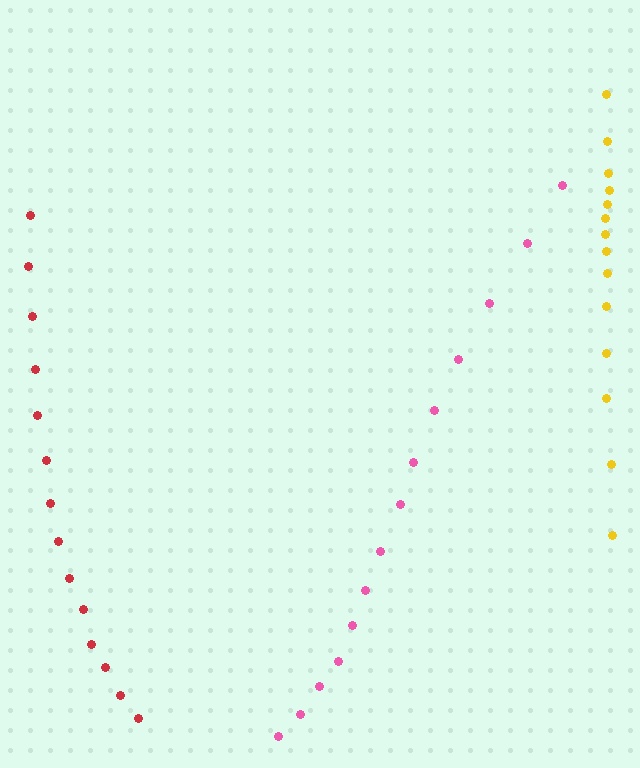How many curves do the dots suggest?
There are 3 distinct paths.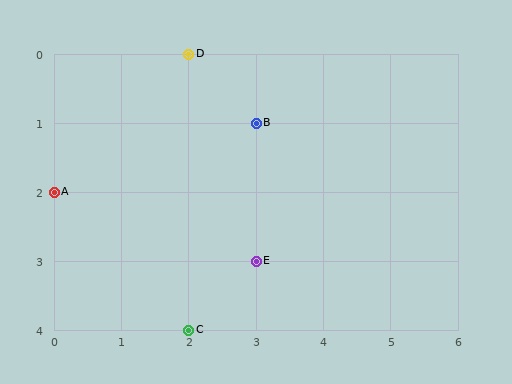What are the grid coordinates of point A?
Point A is at grid coordinates (0, 2).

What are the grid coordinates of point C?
Point C is at grid coordinates (2, 4).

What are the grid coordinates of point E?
Point E is at grid coordinates (3, 3).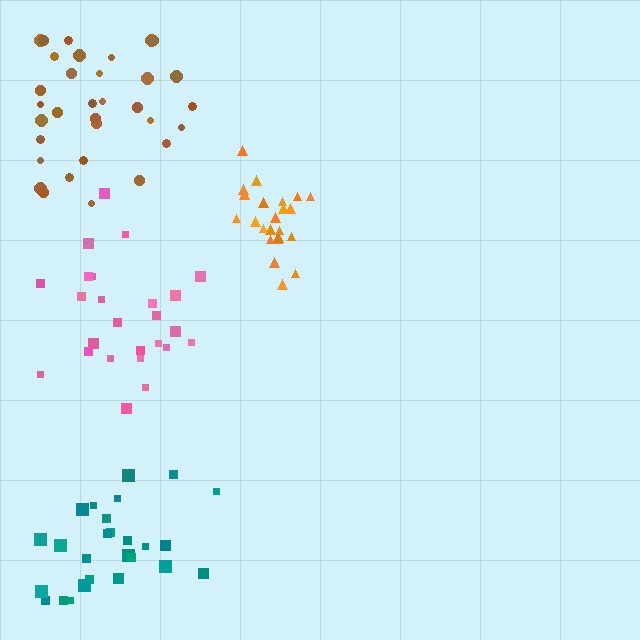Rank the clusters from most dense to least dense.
orange, teal, pink, brown.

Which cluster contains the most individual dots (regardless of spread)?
Brown (33).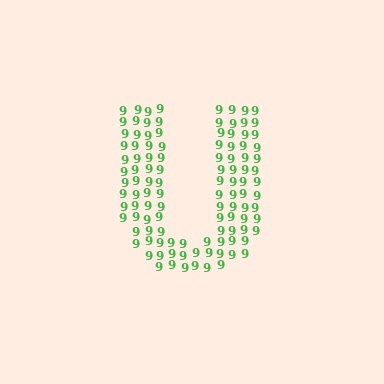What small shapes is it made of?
It is made of small digit 9's.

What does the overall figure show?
The overall figure shows the letter U.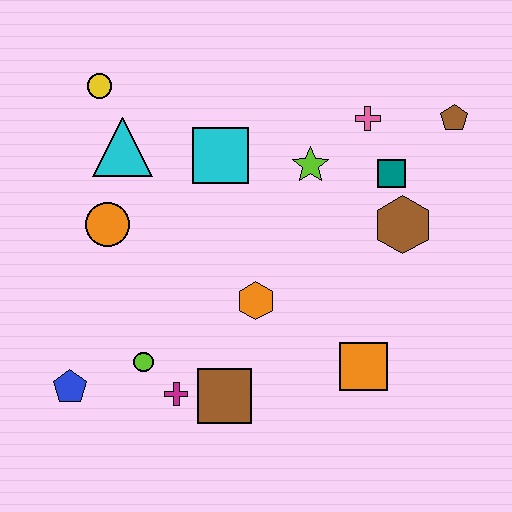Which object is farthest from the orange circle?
The brown pentagon is farthest from the orange circle.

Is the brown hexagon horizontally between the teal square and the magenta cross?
No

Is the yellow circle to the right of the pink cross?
No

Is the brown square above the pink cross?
No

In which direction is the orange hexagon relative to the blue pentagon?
The orange hexagon is to the right of the blue pentagon.